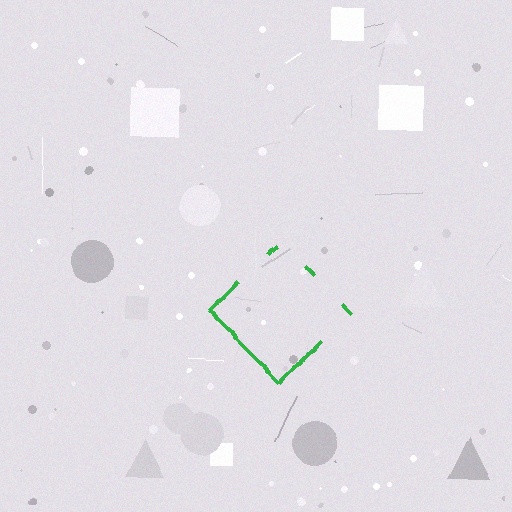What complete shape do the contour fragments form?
The contour fragments form a diamond.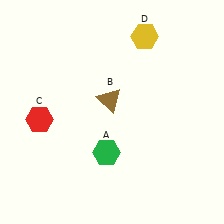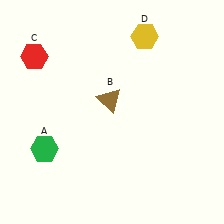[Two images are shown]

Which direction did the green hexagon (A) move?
The green hexagon (A) moved left.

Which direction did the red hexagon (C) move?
The red hexagon (C) moved up.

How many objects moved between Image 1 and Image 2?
2 objects moved between the two images.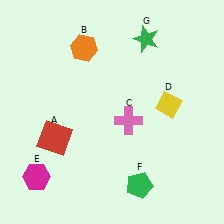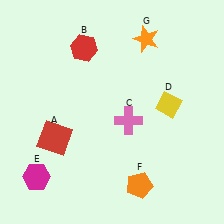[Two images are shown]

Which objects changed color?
B changed from orange to red. F changed from green to orange. G changed from green to orange.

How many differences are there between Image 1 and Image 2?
There are 3 differences between the two images.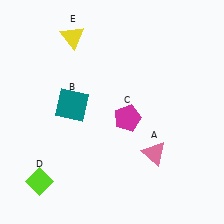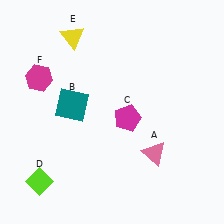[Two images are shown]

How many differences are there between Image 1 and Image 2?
There is 1 difference between the two images.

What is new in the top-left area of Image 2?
A magenta hexagon (F) was added in the top-left area of Image 2.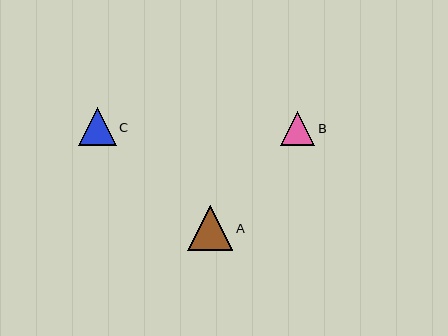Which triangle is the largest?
Triangle A is the largest with a size of approximately 45 pixels.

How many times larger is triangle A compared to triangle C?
Triangle A is approximately 1.2 times the size of triangle C.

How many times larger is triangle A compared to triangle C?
Triangle A is approximately 1.2 times the size of triangle C.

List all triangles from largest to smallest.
From largest to smallest: A, C, B.